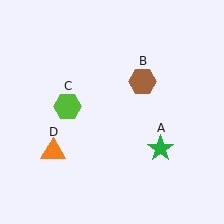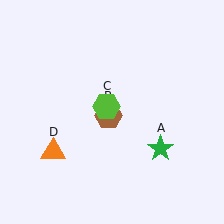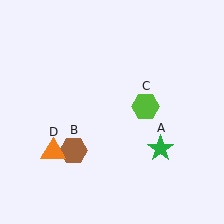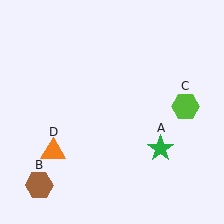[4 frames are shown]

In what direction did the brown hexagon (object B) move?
The brown hexagon (object B) moved down and to the left.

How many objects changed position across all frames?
2 objects changed position: brown hexagon (object B), lime hexagon (object C).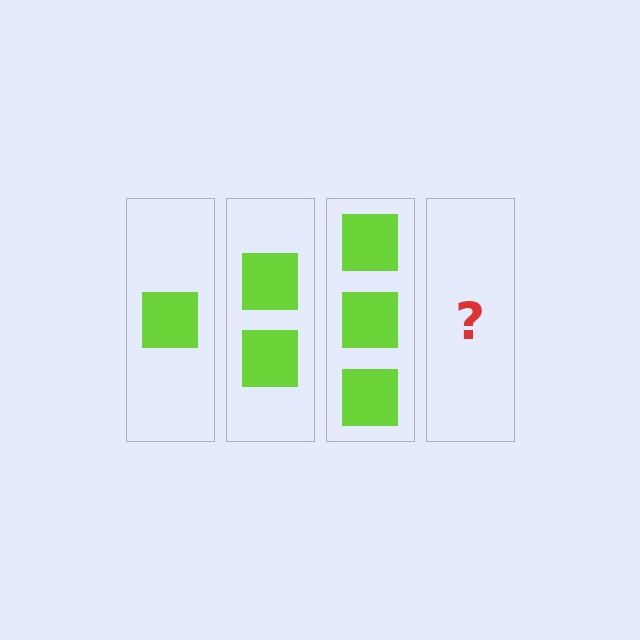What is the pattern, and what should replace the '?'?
The pattern is that each step adds one more square. The '?' should be 4 squares.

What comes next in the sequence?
The next element should be 4 squares.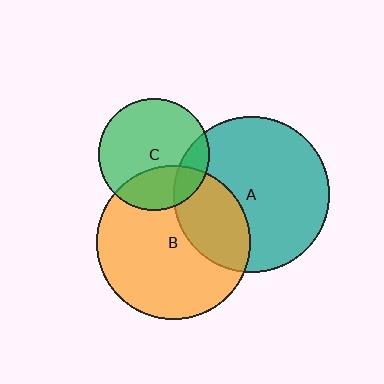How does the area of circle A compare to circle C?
Approximately 2.0 times.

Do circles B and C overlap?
Yes.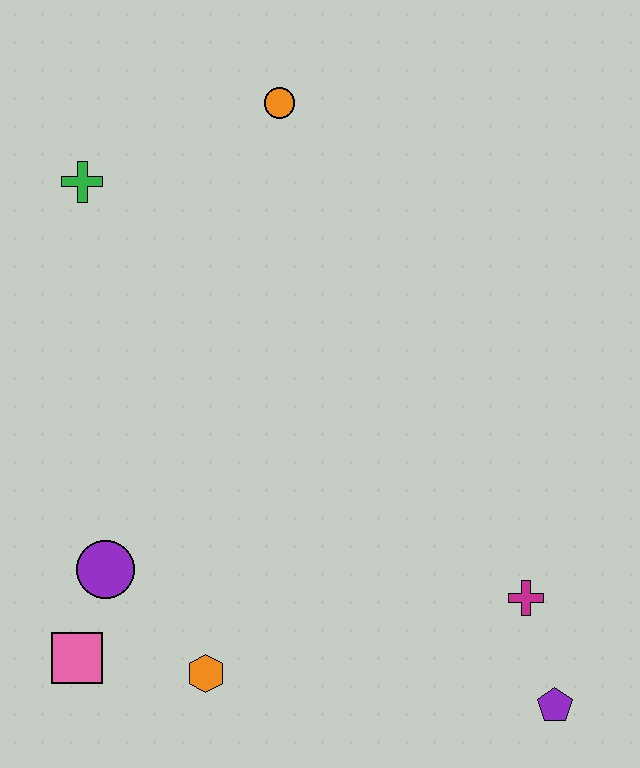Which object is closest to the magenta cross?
The purple pentagon is closest to the magenta cross.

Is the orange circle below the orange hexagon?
No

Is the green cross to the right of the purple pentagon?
No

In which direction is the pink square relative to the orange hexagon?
The pink square is to the left of the orange hexagon.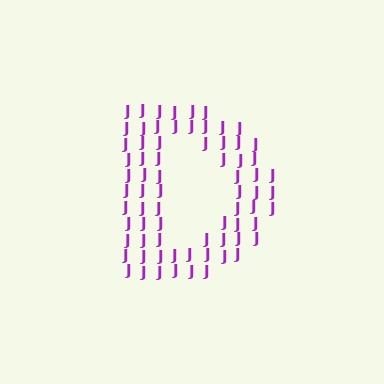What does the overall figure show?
The overall figure shows the letter D.